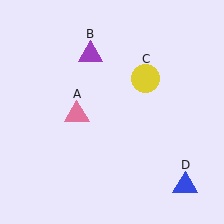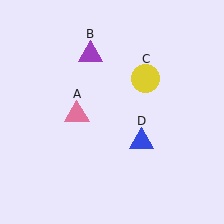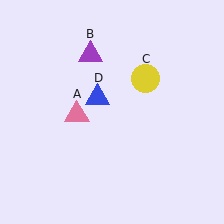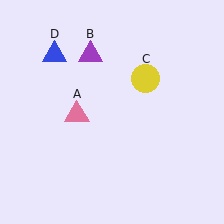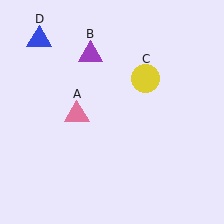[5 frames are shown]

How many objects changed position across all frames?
1 object changed position: blue triangle (object D).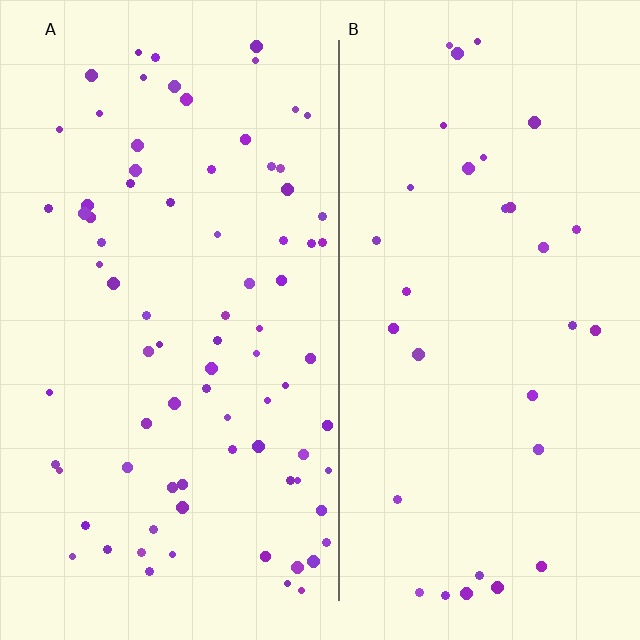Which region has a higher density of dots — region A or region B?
A (the left).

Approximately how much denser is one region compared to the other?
Approximately 2.5× — region A over region B.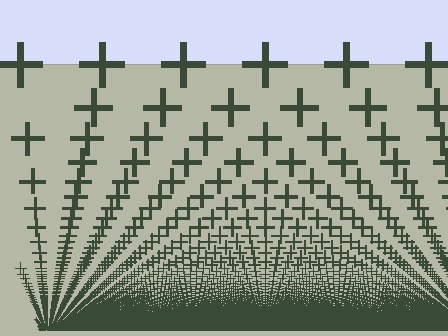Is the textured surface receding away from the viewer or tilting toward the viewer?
The surface appears to tilt toward the viewer. Texture elements get larger and sparser toward the top.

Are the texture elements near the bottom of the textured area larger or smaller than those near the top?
Smaller. The gradient is inverted — elements near the bottom are smaller and denser.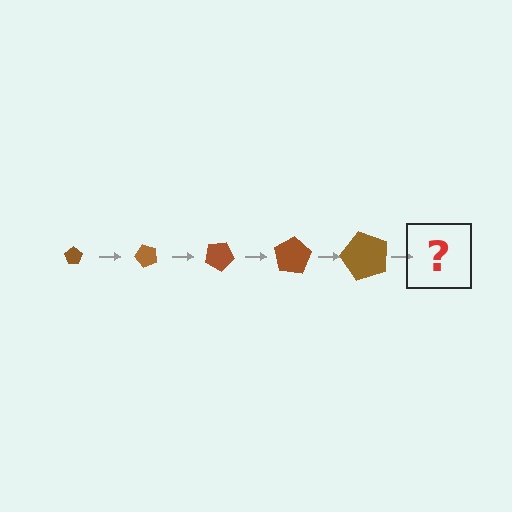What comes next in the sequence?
The next element should be a pentagon, larger than the previous one and rotated 250 degrees from the start.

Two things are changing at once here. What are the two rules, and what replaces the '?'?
The two rules are that the pentagon grows larger each step and it rotates 50 degrees each step. The '?' should be a pentagon, larger than the previous one and rotated 250 degrees from the start.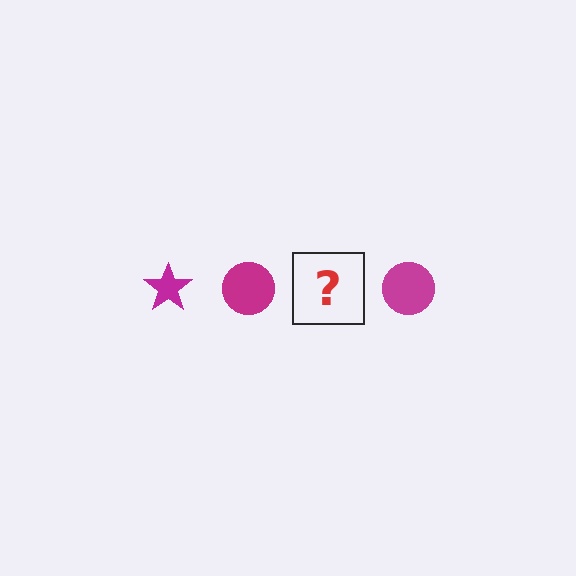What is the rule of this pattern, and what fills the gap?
The rule is that the pattern cycles through star, circle shapes in magenta. The gap should be filled with a magenta star.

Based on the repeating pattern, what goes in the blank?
The blank should be a magenta star.